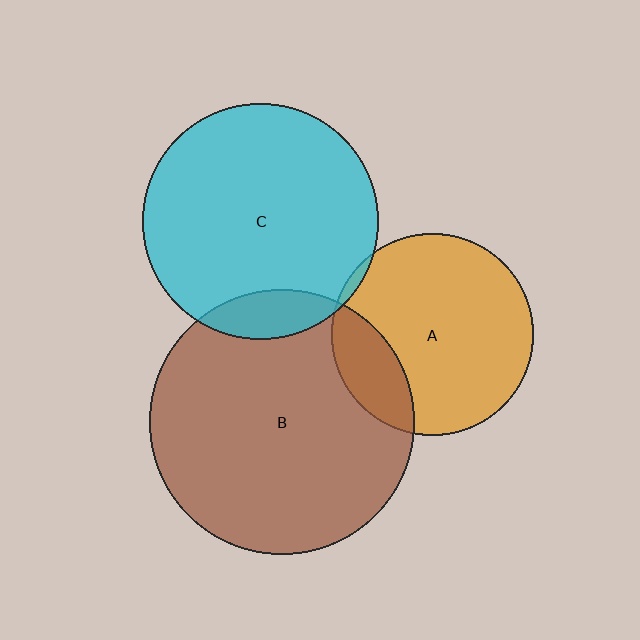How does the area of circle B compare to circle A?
Approximately 1.7 times.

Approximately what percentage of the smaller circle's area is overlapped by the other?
Approximately 10%.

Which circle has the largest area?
Circle B (brown).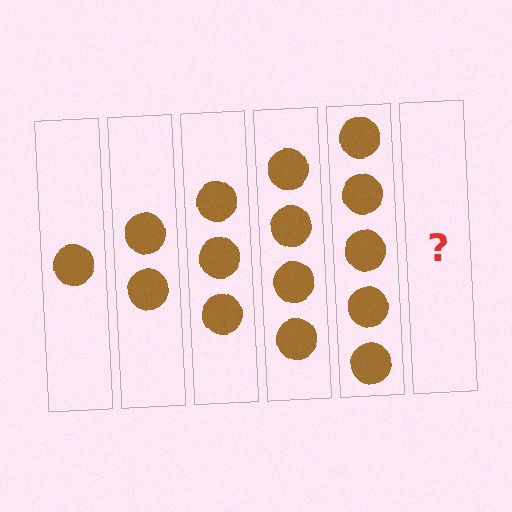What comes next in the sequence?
The next element should be 6 circles.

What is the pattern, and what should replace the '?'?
The pattern is that each step adds one more circle. The '?' should be 6 circles.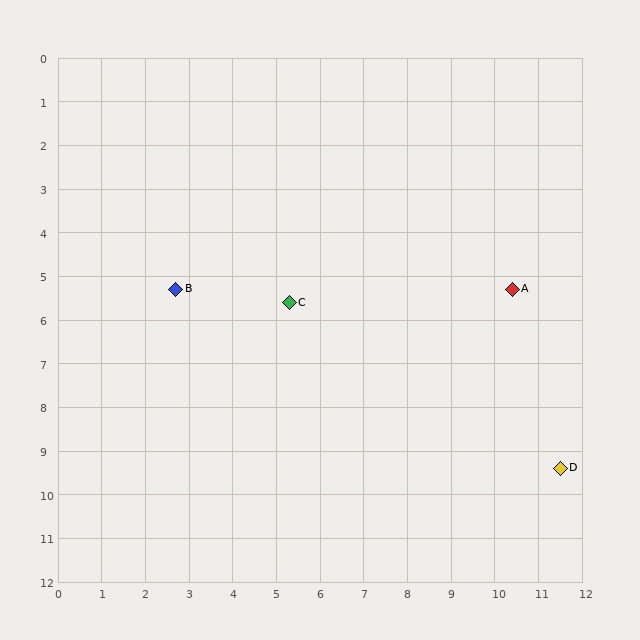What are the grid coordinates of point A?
Point A is at approximately (10.4, 5.3).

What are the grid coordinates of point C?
Point C is at approximately (5.3, 5.6).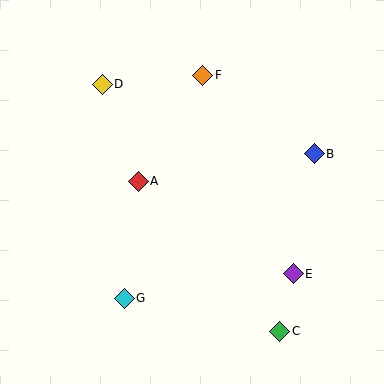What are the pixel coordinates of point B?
Point B is at (314, 154).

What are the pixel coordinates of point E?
Point E is at (293, 274).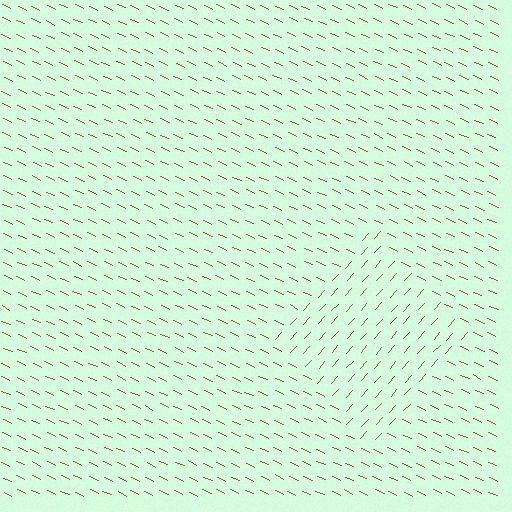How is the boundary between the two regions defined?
The boundary is defined purely by a change in line orientation (approximately 73 degrees difference). All lines are the same color and thickness.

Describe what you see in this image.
The image is filled with small brown line segments. A diamond region in the image has lines oriented differently from the surrounding lines, creating a visible texture boundary.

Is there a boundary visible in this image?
Yes, there is a texture boundary formed by a change in line orientation.